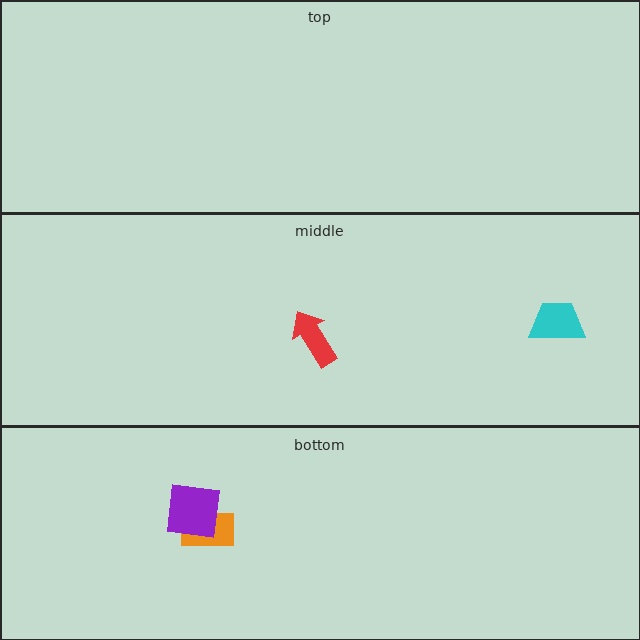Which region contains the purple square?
The bottom region.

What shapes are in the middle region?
The cyan trapezoid, the red arrow.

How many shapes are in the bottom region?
2.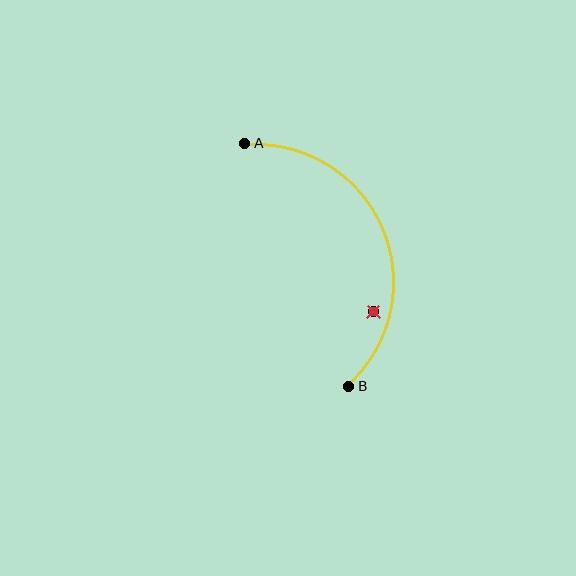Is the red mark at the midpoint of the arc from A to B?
No — the red mark does not lie on the arc at all. It sits slightly inside the curve.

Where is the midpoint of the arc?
The arc midpoint is the point on the curve farthest from the straight line joining A and B. It sits to the right of that line.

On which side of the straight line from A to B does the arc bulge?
The arc bulges to the right of the straight line connecting A and B.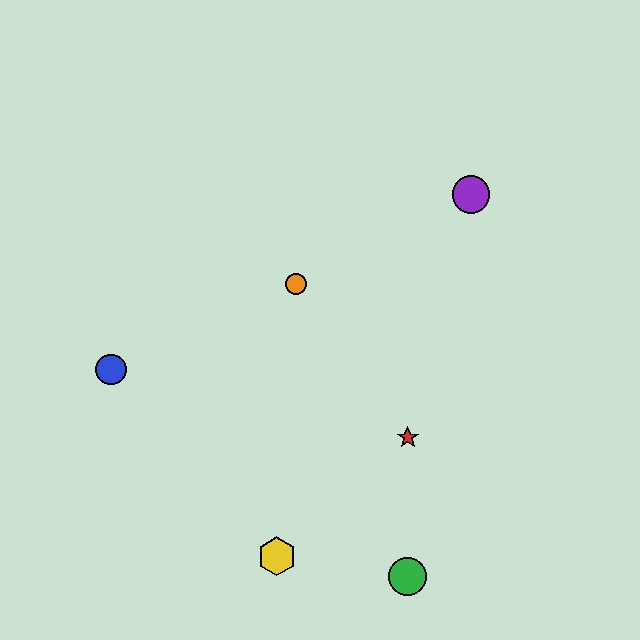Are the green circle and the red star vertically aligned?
Yes, both are at x≈408.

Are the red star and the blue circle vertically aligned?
No, the red star is at x≈408 and the blue circle is at x≈111.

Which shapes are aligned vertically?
The red star, the green circle are aligned vertically.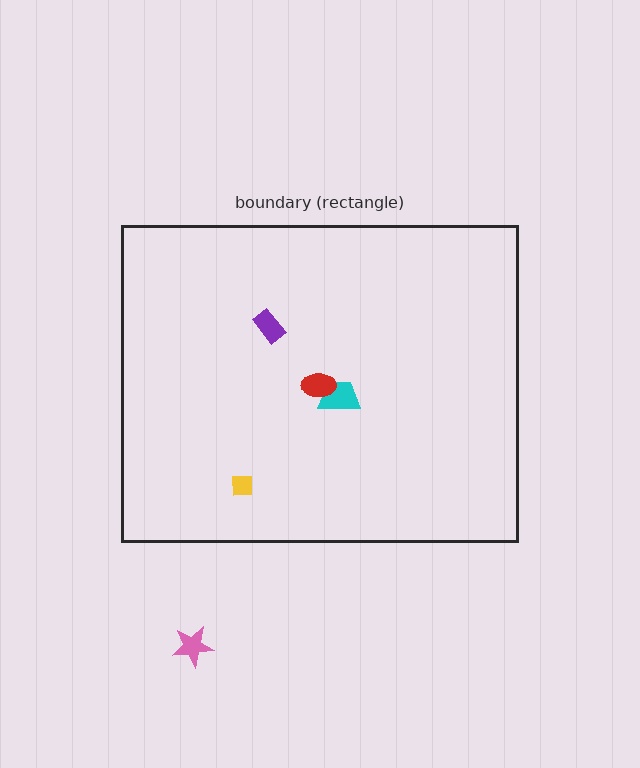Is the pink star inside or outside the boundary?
Outside.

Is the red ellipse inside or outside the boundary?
Inside.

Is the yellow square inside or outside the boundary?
Inside.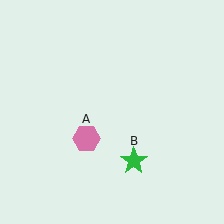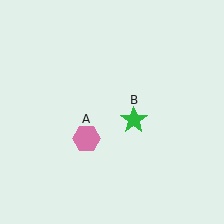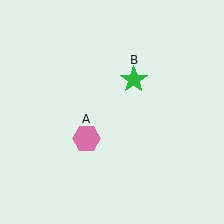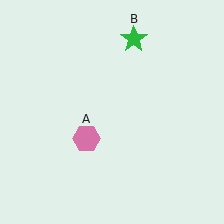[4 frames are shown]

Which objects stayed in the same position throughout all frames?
Pink hexagon (object A) remained stationary.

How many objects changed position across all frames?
1 object changed position: green star (object B).